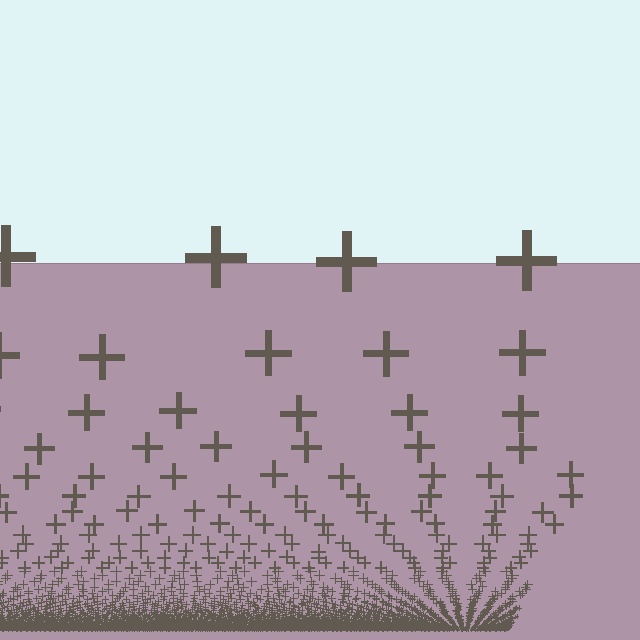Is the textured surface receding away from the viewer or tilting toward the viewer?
The surface appears to tilt toward the viewer. Texture elements get larger and sparser toward the top.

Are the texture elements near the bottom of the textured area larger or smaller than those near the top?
Smaller. The gradient is inverted — elements near the bottom are smaller and denser.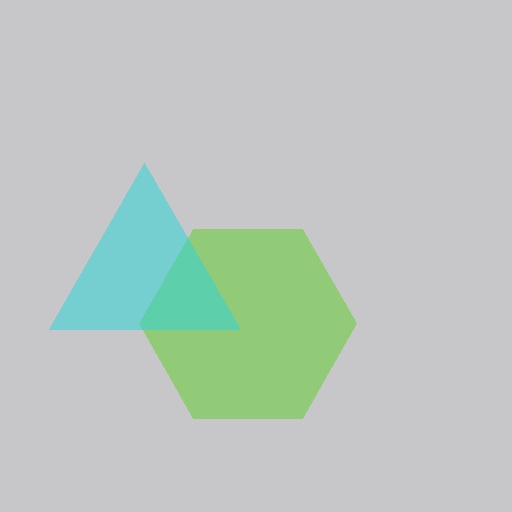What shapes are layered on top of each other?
The layered shapes are: a lime hexagon, a cyan triangle.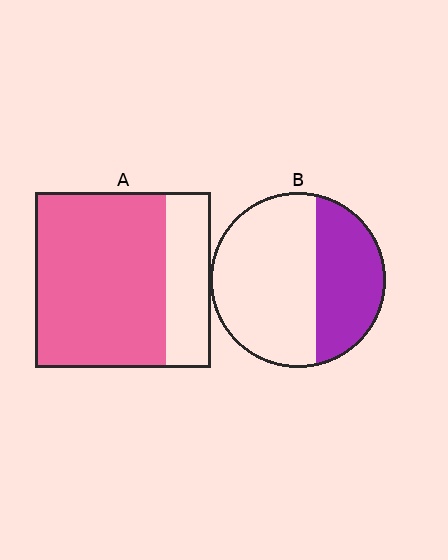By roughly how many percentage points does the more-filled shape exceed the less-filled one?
By roughly 35 percentage points (A over B).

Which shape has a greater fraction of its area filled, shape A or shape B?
Shape A.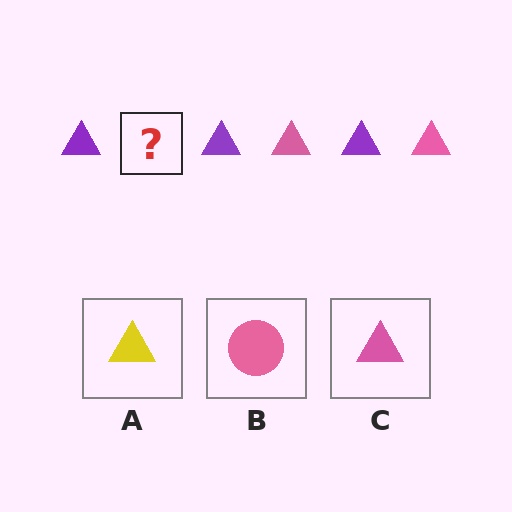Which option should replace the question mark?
Option C.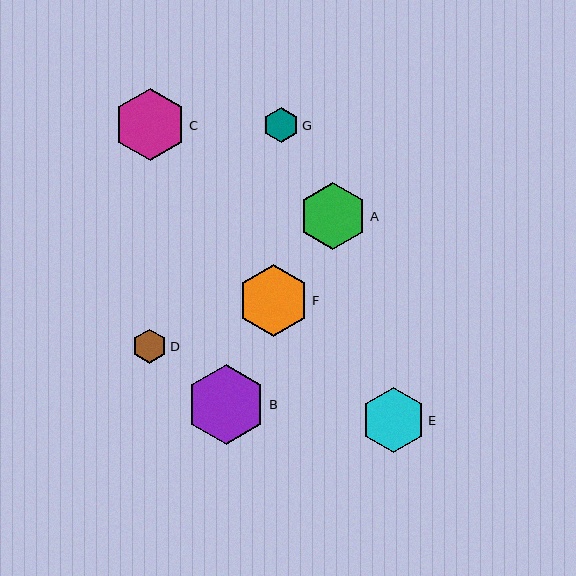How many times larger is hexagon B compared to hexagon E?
Hexagon B is approximately 1.2 times the size of hexagon E.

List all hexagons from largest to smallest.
From largest to smallest: B, C, F, A, E, G, D.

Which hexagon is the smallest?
Hexagon D is the smallest with a size of approximately 34 pixels.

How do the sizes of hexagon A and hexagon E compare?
Hexagon A and hexagon E are approximately the same size.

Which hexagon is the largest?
Hexagon B is the largest with a size of approximately 79 pixels.